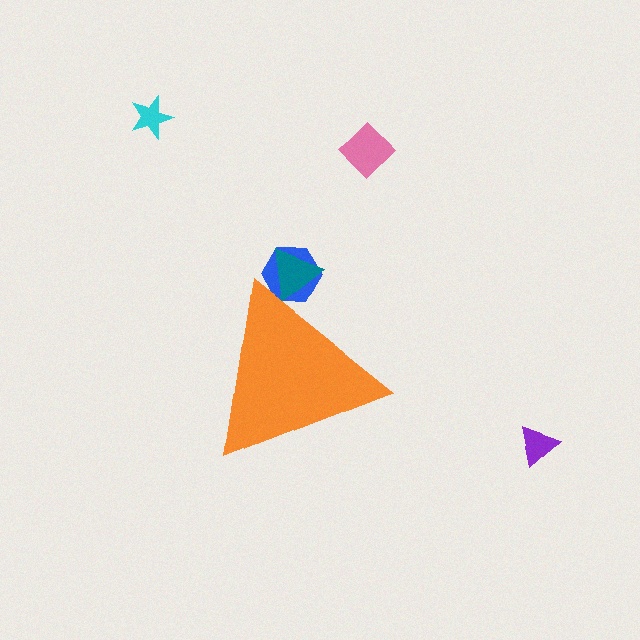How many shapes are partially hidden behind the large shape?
2 shapes are partially hidden.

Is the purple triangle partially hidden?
No, the purple triangle is fully visible.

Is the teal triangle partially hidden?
Yes, the teal triangle is partially hidden behind the orange triangle.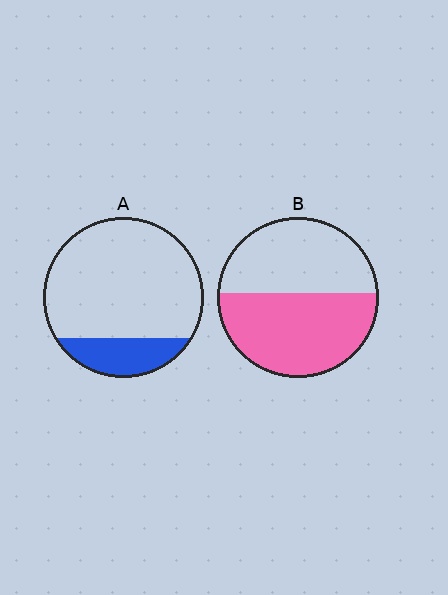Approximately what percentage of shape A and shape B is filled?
A is approximately 20% and B is approximately 55%.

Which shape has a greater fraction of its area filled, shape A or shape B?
Shape B.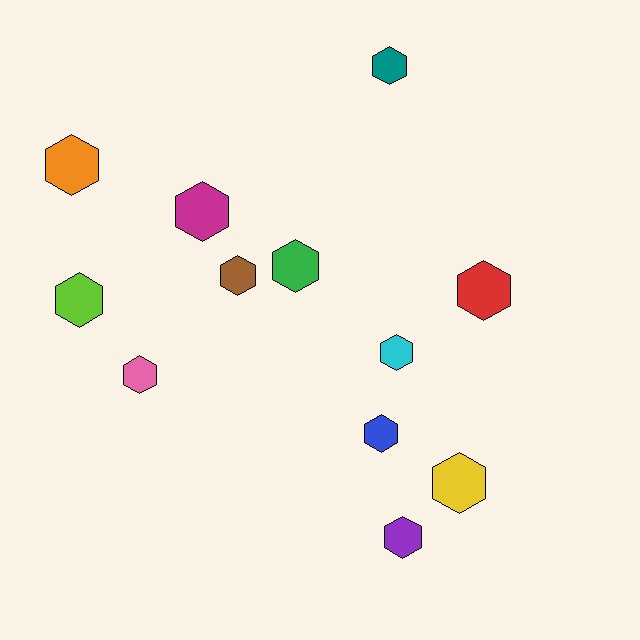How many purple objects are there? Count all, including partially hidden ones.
There is 1 purple object.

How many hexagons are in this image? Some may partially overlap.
There are 12 hexagons.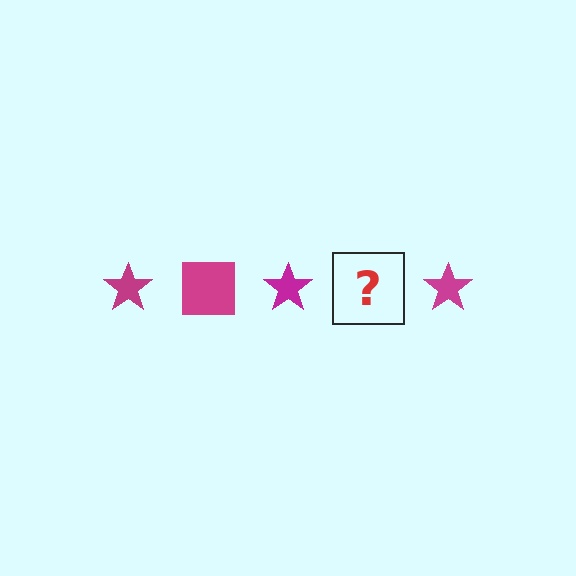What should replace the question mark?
The question mark should be replaced with a magenta square.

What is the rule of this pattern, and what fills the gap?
The rule is that the pattern cycles through star, square shapes in magenta. The gap should be filled with a magenta square.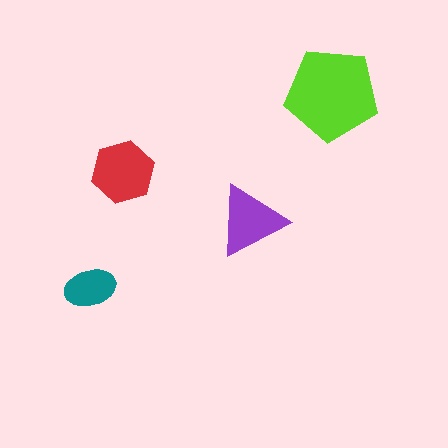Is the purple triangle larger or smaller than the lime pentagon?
Smaller.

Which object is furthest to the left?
The teal ellipse is leftmost.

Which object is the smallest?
The teal ellipse.